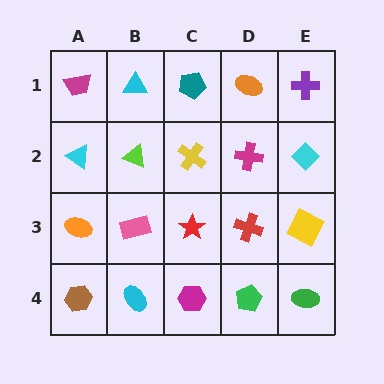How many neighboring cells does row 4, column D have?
3.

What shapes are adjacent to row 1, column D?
A magenta cross (row 2, column D), a teal pentagon (row 1, column C), a purple cross (row 1, column E).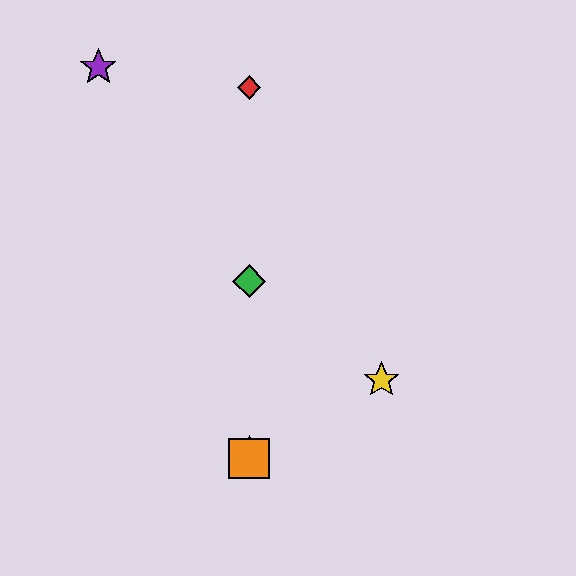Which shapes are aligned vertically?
The red diamond, the blue star, the green diamond, the orange square are aligned vertically.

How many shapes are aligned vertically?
4 shapes (the red diamond, the blue star, the green diamond, the orange square) are aligned vertically.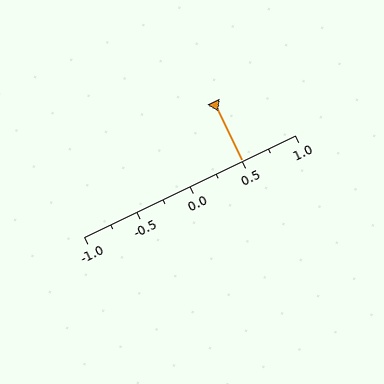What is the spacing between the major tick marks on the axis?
The major ticks are spaced 0.5 apart.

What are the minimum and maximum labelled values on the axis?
The axis runs from -1.0 to 1.0.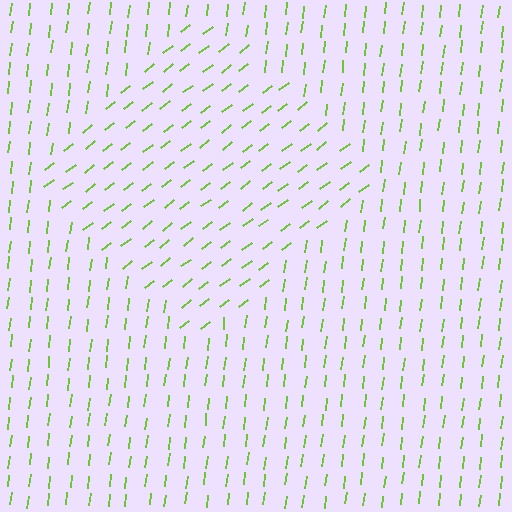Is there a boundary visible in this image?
Yes, there is a texture boundary formed by a change in line orientation.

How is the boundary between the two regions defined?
The boundary is defined purely by a change in line orientation (approximately 45 degrees difference). All lines are the same color and thickness.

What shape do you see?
I see a diamond.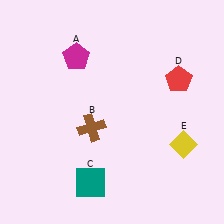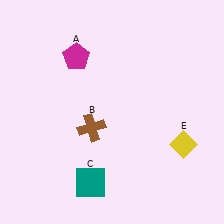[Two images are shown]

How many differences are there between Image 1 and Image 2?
There is 1 difference between the two images.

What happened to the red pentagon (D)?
The red pentagon (D) was removed in Image 2. It was in the top-right area of Image 1.